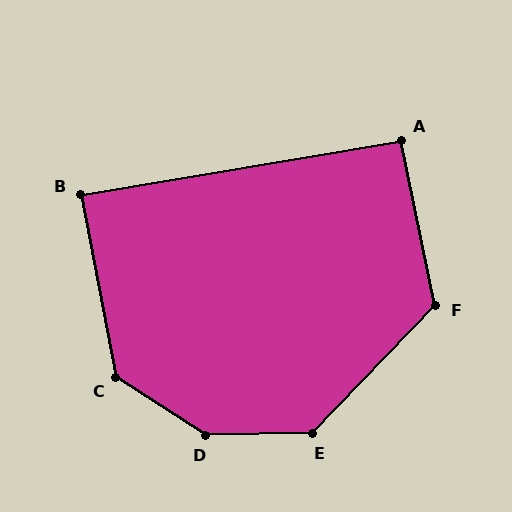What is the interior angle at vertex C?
Approximately 133 degrees (obtuse).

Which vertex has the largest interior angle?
D, at approximately 147 degrees.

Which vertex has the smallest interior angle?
B, at approximately 89 degrees.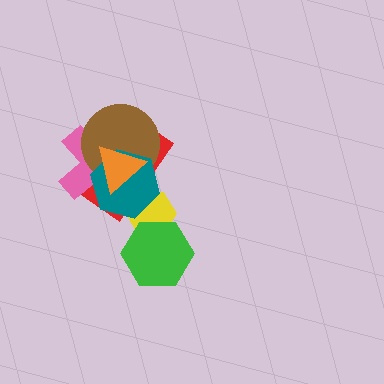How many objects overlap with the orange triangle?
4 objects overlap with the orange triangle.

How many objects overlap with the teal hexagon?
5 objects overlap with the teal hexagon.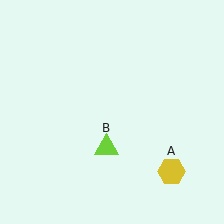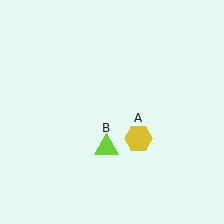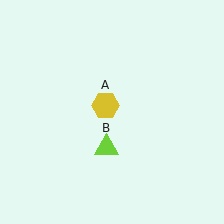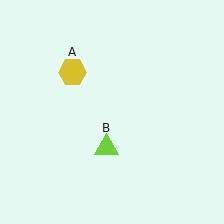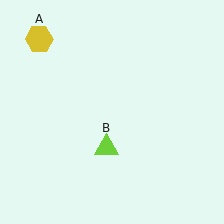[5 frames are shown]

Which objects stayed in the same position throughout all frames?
Lime triangle (object B) remained stationary.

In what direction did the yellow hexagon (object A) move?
The yellow hexagon (object A) moved up and to the left.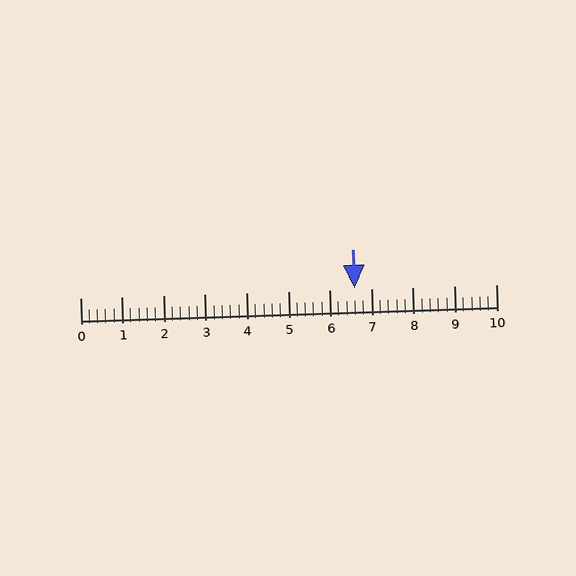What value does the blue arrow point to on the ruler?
The blue arrow points to approximately 6.6.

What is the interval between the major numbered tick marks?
The major tick marks are spaced 1 units apart.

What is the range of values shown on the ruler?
The ruler shows values from 0 to 10.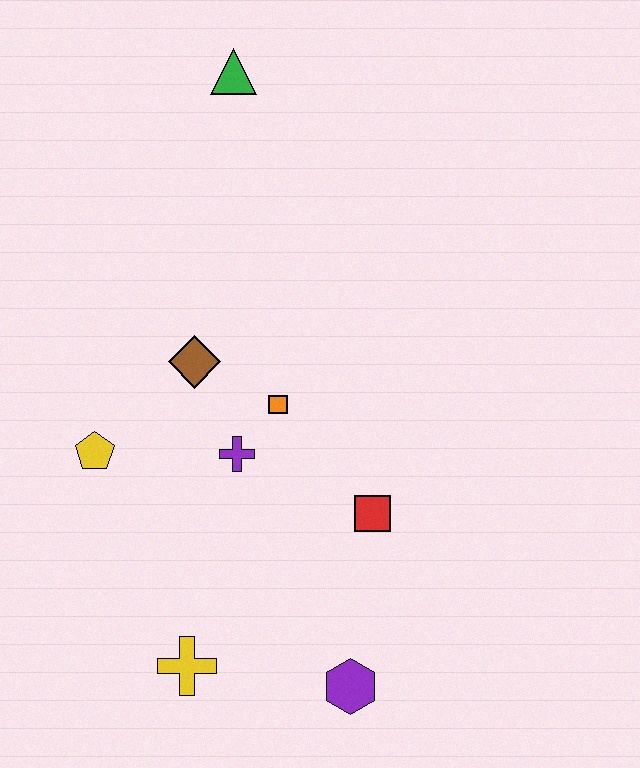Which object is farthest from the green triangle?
The purple hexagon is farthest from the green triangle.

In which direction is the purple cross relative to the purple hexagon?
The purple cross is above the purple hexagon.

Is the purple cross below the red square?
No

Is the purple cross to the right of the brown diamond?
Yes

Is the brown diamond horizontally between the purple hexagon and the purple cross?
No